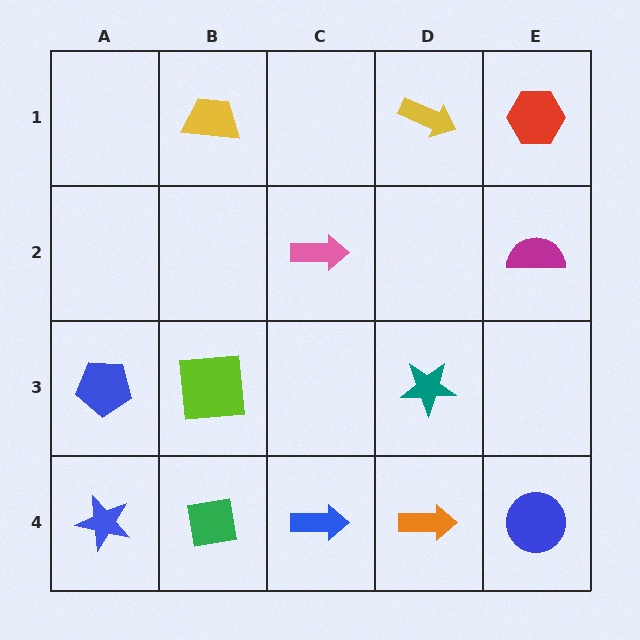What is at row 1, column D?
A yellow arrow.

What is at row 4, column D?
An orange arrow.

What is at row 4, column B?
A green square.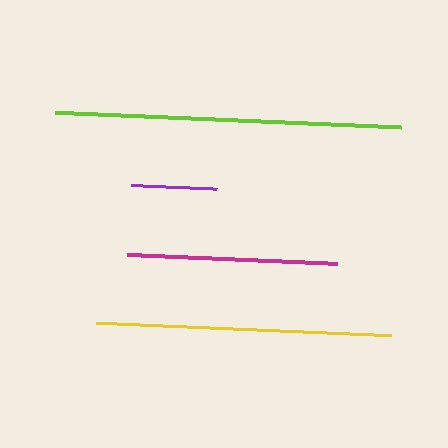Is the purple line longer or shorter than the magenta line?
The magenta line is longer than the purple line.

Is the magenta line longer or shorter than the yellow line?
The yellow line is longer than the magenta line.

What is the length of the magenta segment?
The magenta segment is approximately 211 pixels long.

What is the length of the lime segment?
The lime segment is approximately 347 pixels long.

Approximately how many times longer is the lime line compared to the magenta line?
The lime line is approximately 1.6 times the length of the magenta line.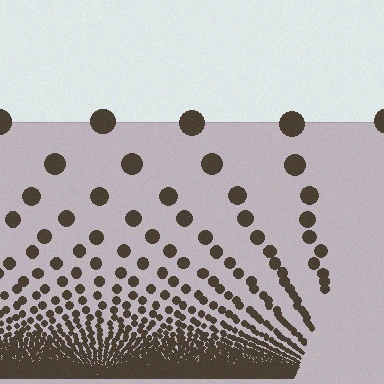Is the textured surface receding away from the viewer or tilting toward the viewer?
The surface appears to tilt toward the viewer. Texture elements get larger and sparser toward the top.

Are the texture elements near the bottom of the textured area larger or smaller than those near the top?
Smaller. The gradient is inverted — elements near the bottom are smaller and denser.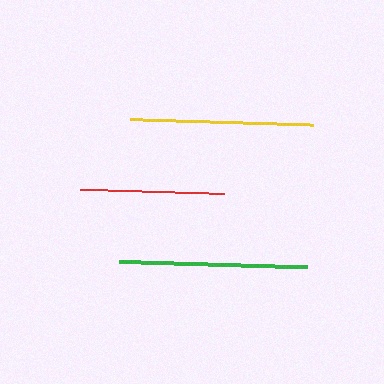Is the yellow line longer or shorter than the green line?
The green line is longer than the yellow line.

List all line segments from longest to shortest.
From longest to shortest: green, yellow, red.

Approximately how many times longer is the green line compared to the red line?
The green line is approximately 1.3 times the length of the red line.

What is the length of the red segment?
The red segment is approximately 144 pixels long.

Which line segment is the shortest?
The red line is the shortest at approximately 144 pixels.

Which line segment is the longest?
The green line is the longest at approximately 189 pixels.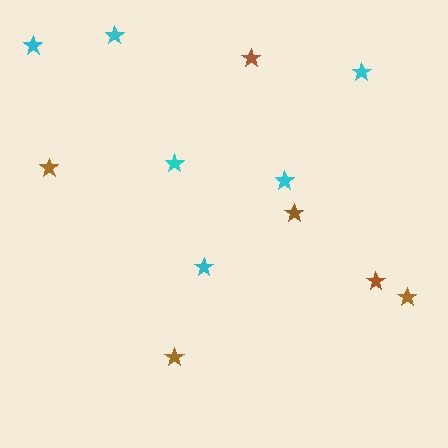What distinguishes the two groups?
There are 2 groups: one group of brown stars (6) and one group of cyan stars (6).